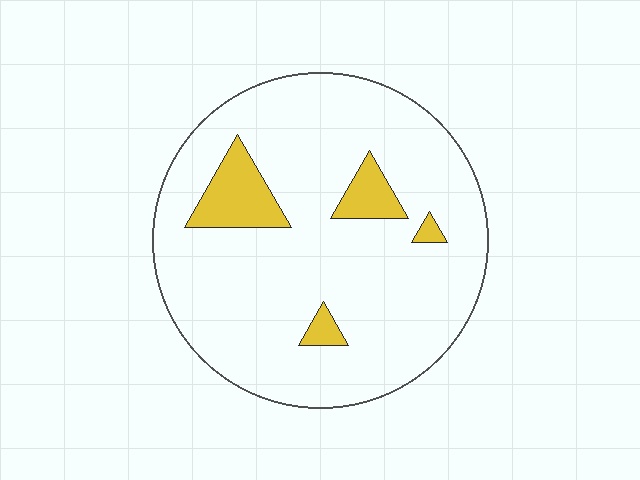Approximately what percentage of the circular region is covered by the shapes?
Approximately 10%.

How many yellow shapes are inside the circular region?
4.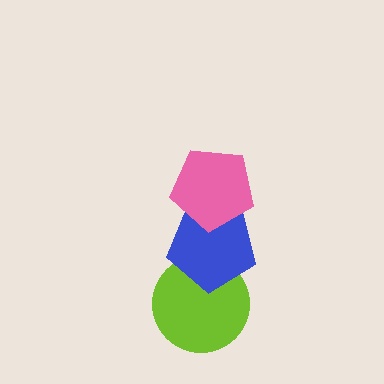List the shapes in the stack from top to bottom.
From top to bottom: the pink pentagon, the blue pentagon, the lime circle.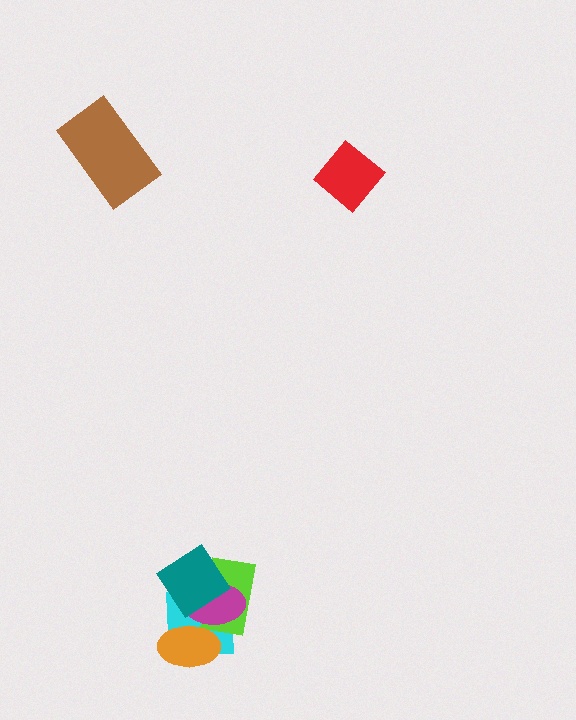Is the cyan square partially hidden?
Yes, it is partially covered by another shape.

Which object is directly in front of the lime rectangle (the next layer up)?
The magenta ellipse is directly in front of the lime rectangle.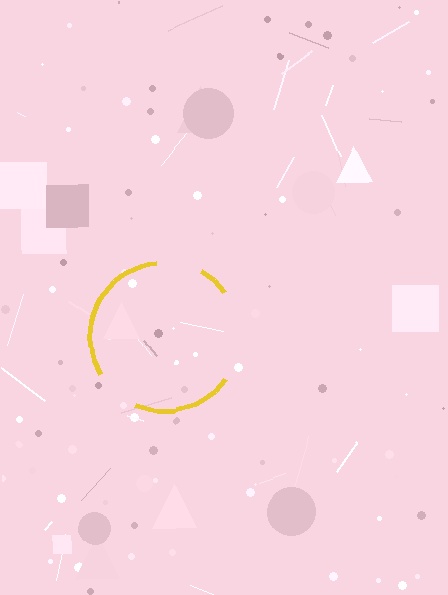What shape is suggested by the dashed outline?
The dashed outline suggests a circle.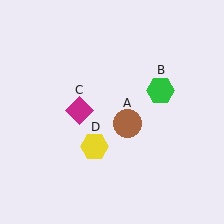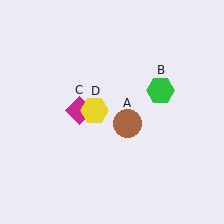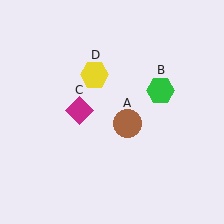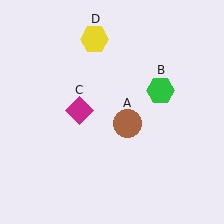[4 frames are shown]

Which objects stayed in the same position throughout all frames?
Brown circle (object A) and green hexagon (object B) and magenta diamond (object C) remained stationary.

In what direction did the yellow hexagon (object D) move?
The yellow hexagon (object D) moved up.